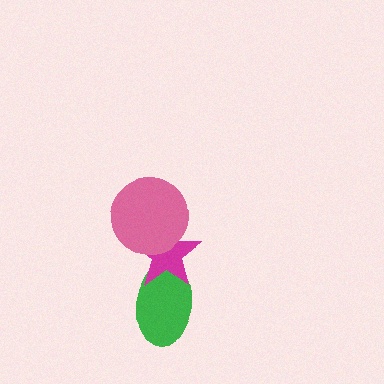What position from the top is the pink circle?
The pink circle is 1st from the top.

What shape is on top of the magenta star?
The pink circle is on top of the magenta star.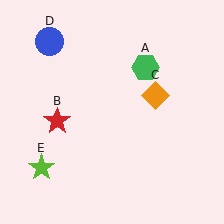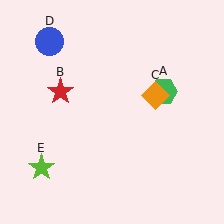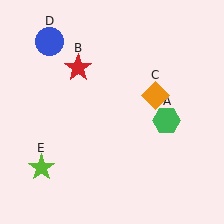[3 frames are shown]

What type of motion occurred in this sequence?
The green hexagon (object A), red star (object B) rotated clockwise around the center of the scene.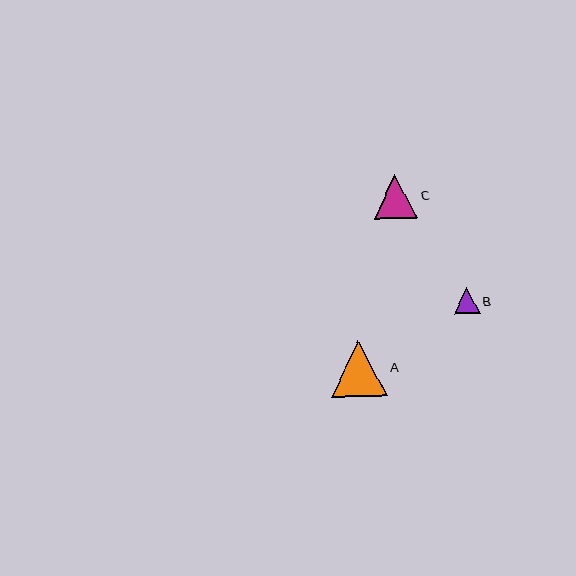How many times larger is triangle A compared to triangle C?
Triangle A is approximately 1.3 times the size of triangle C.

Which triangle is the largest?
Triangle A is the largest with a size of approximately 56 pixels.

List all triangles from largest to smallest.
From largest to smallest: A, C, B.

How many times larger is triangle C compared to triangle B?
Triangle C is approximately 1.7 times the size of triangle B.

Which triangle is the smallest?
Triangle B is the smallest with a size of approximately 26 pixels.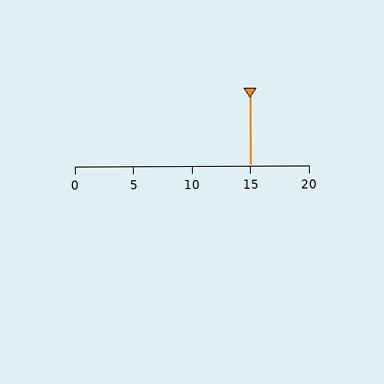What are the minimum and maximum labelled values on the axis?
The axis runs from 0 to 20.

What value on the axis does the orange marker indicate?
The marker indicates approximately 15.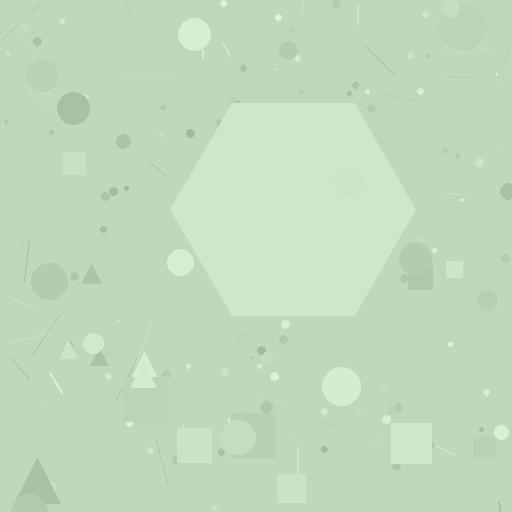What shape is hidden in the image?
A hexagon is hidden in the image.